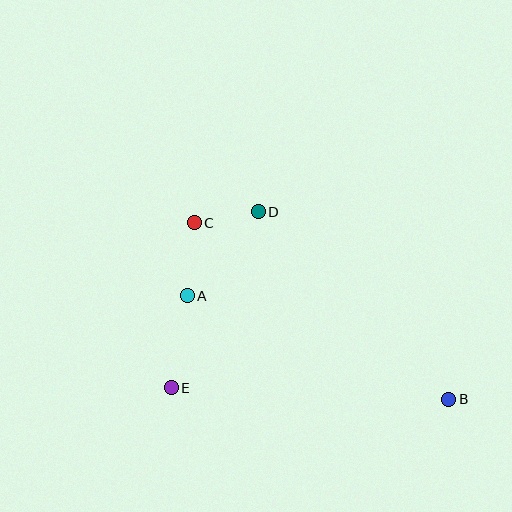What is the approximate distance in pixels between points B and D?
The distance between B and D is approximately 267 pixels.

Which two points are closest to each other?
Points C and D are closest to each other.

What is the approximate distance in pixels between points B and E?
The distance between B and E is approximately 278 pixels.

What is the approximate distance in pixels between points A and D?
The distance between A and D is approximately 110 pixels.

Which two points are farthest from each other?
Points B and C are farthest from each other.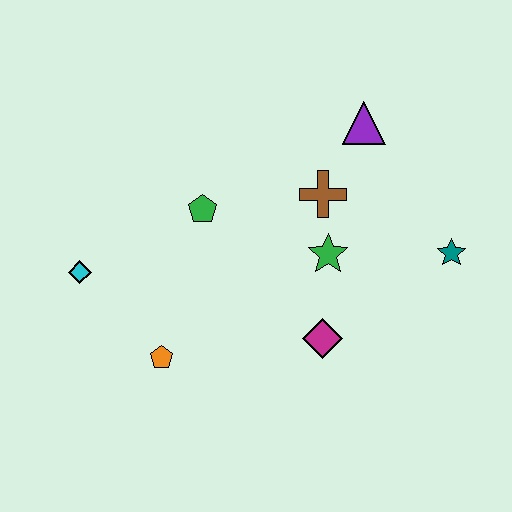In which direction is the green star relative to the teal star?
The green star is to the left of the teal star.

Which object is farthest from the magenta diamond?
The cyan diamond is farthest from the magenta diamond.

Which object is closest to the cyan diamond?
The orange pentagon is closest to the cyan diamond.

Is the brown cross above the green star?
Yes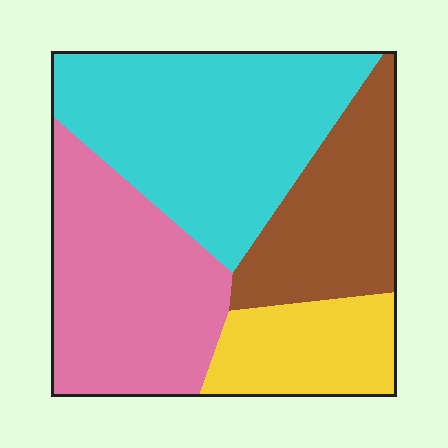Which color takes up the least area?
Yellow, at roughly 15%.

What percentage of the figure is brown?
Brown covers 20% of the figure.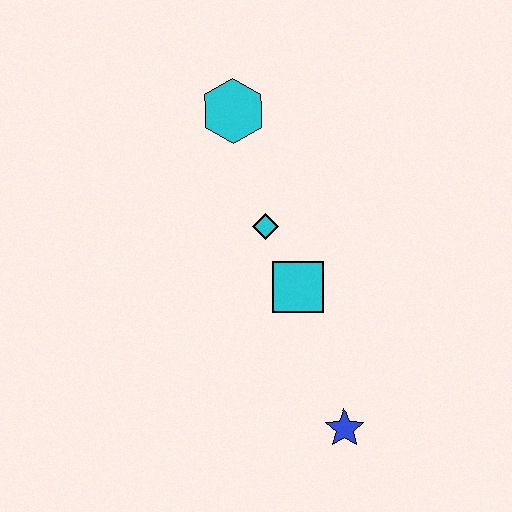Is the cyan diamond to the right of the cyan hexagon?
Yes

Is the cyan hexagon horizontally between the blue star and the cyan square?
No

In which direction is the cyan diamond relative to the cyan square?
The cyan diamond is above the cyan square.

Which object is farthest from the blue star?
The cyan hexagon is farthest from the blue star.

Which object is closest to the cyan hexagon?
The cyan diamond is closest to the cyan hexagon.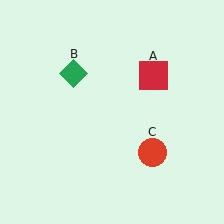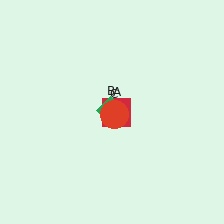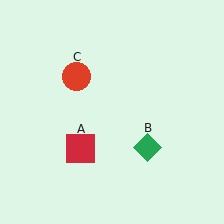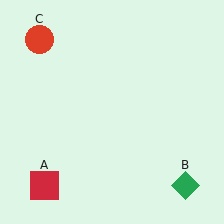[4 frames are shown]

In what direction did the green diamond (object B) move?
The green diamond (object B) moved down and to the right.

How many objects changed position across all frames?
3 objects changed position: red square (object A), green diamond (object B), red circle (object C).